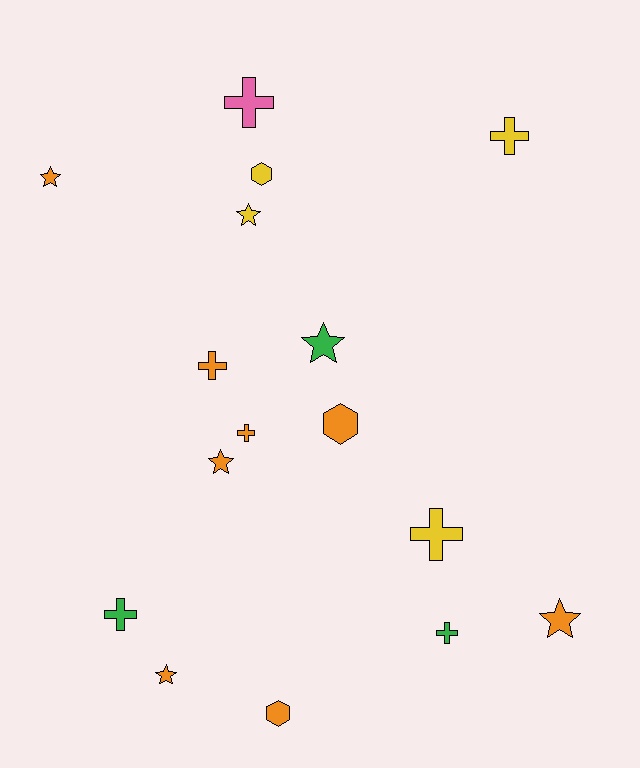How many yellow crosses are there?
There are 2 yellow crosses.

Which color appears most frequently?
Orange, with 8 objects.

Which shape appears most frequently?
Cross, with 7 objects.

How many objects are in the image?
There are 16 objects.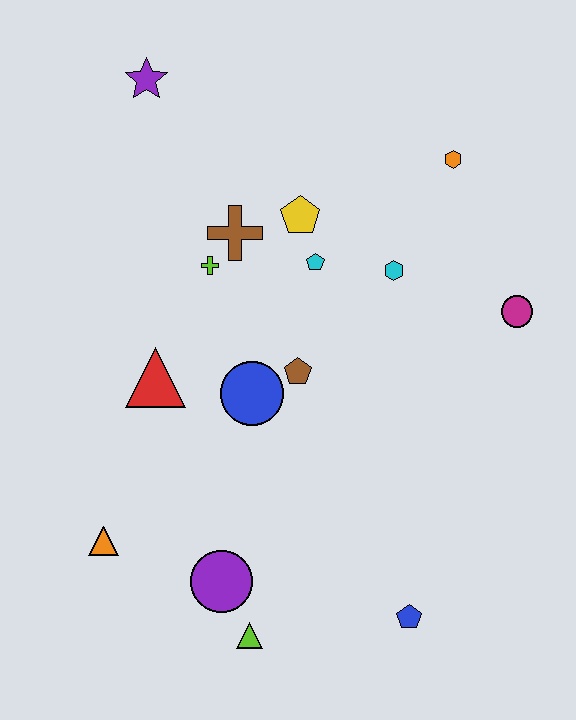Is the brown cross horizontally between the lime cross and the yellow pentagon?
Yes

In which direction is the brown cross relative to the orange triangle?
The brown cross is above the orange triangle.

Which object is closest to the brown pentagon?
The blue circle is closest to the brown pentagon.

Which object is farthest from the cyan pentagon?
The lime triangle is farthest from the cyan pentagon.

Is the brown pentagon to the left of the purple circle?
No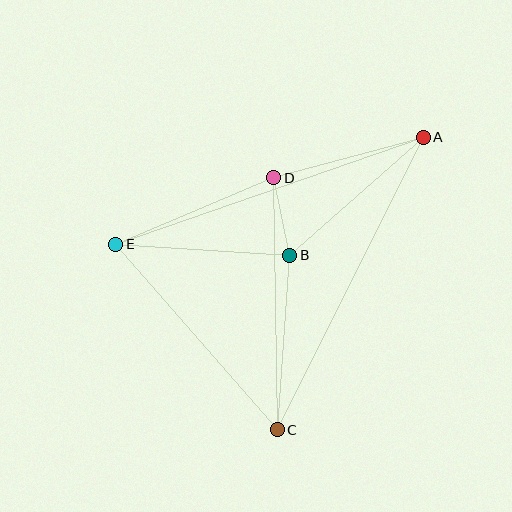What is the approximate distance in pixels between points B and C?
The distance between B and C is approximately 175 pixels.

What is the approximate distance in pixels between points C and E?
The distance between C and E is approximately 246 pixels.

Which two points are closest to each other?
Points B and D are closest to each other.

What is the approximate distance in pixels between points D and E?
The distance between D and E is approximately 171 pixels.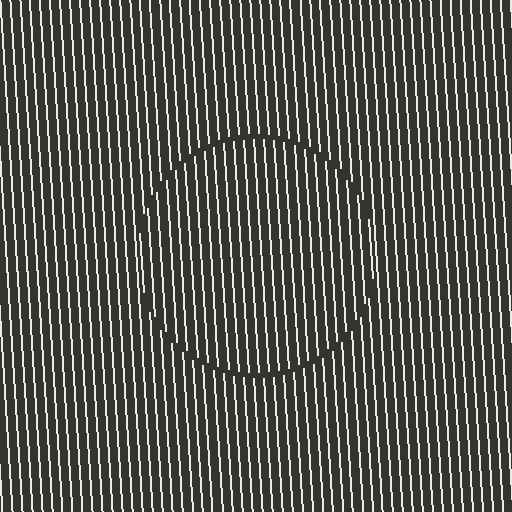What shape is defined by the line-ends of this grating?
An illusory circle. The interior of the shape contains the same grating, shifted by half a period — the contour is defined by the phase discontinuity where line-ends from the inner and outer gratings abut.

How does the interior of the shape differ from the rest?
The interior of the shape contains the same grating, shifted by half a period — the contour is defined by the phase discontinuity where line-ends from the inner and outer gratings abut.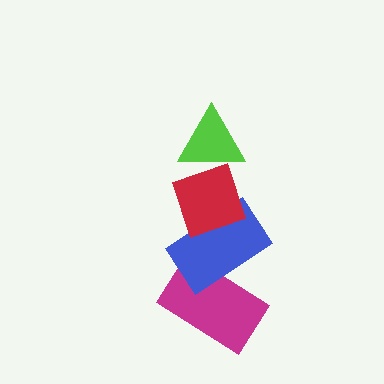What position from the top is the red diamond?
The red diamond is 2nd from the top.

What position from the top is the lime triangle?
The lime triangle is 1st from the top.